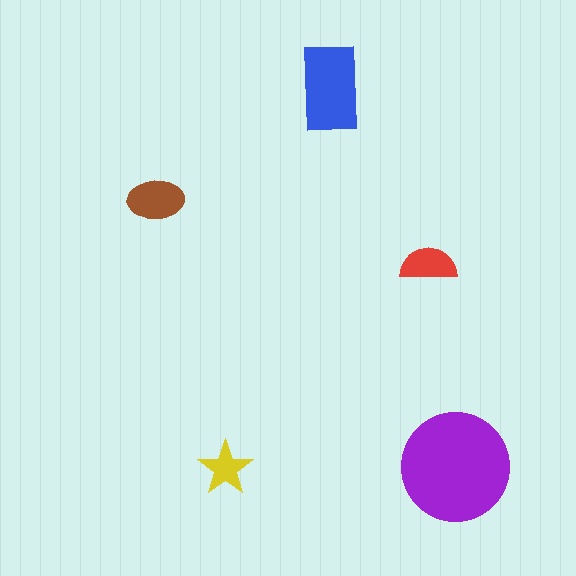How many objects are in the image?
There are 5 objects in the image.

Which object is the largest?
The purple circle.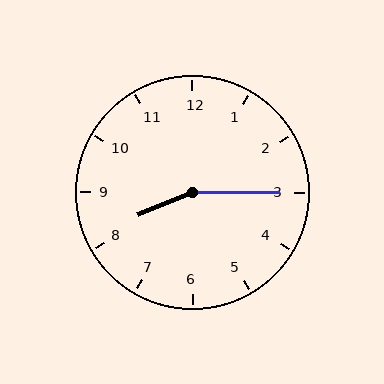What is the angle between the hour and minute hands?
Approximately 158 degrees.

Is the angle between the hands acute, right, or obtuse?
It is obtuse.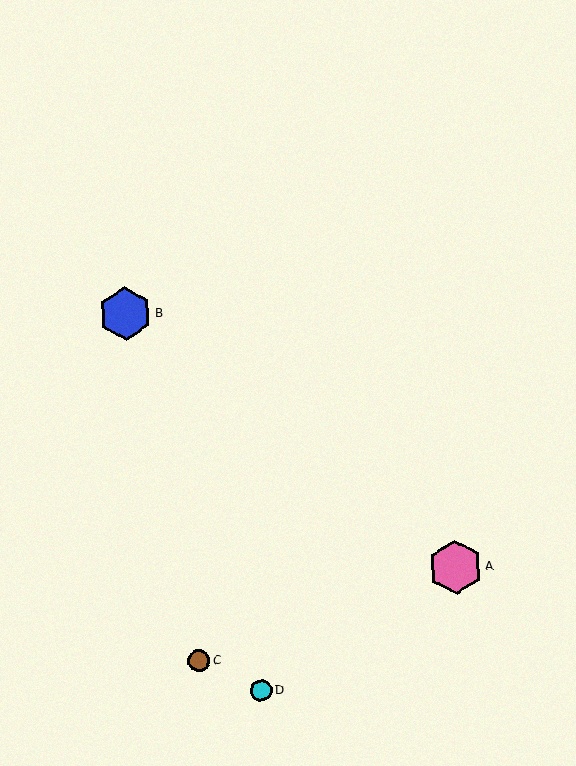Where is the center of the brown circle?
The center of the brown circle is at (199, 661).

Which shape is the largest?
The pink hexagon (labeled A) is the largest.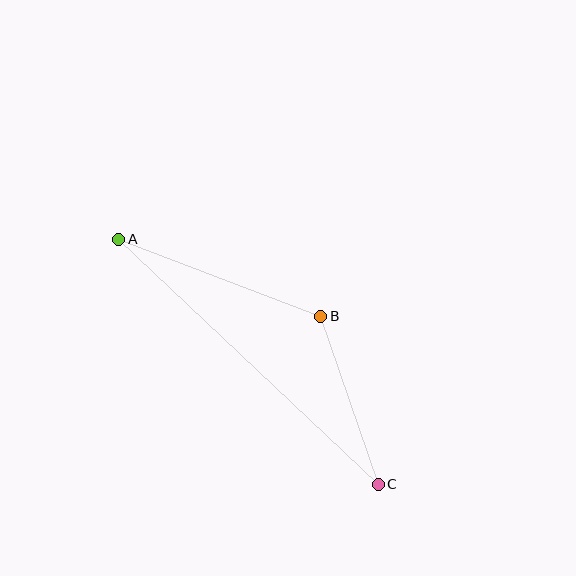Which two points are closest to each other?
Points B and C are closest to each other.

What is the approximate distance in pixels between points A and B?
The distance between A and B is approximately 216 pixels.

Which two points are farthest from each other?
Points A and C are farthest from each other.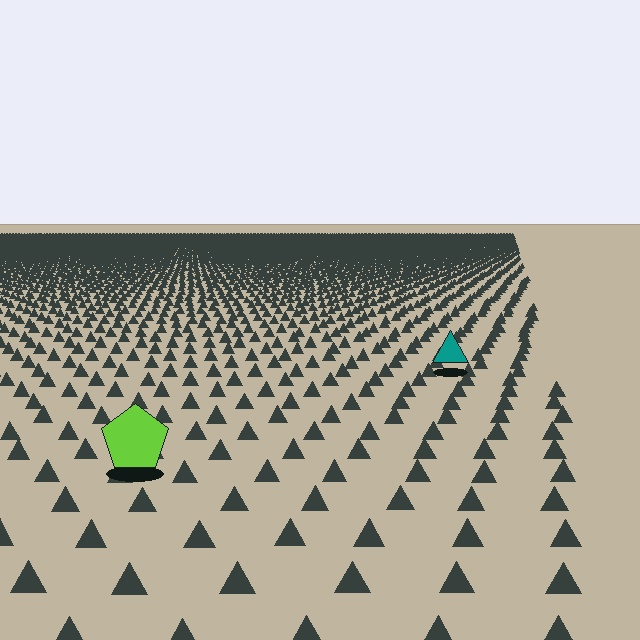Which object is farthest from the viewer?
The teal triangle is farthest from the viewer. It appears smaller and the ground texture around it is denser.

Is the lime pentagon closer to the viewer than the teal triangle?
Yes. The lime pentagon is closer — you can tell from the texture gradient: the ground texture is coarser near it.